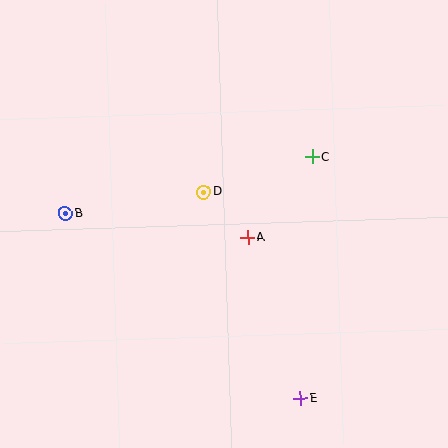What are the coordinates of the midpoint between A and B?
The midpoint between A and B is at (157, 226).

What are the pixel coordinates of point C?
Point C is at (312, 157).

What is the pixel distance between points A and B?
The distance between A and B is 184 pixels.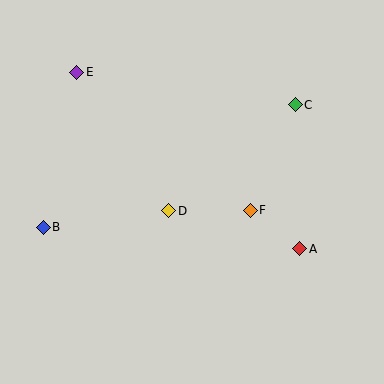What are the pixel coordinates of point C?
Point C is at (295, 105).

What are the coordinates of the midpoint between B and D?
The midpoint between B and D is at (106, 219).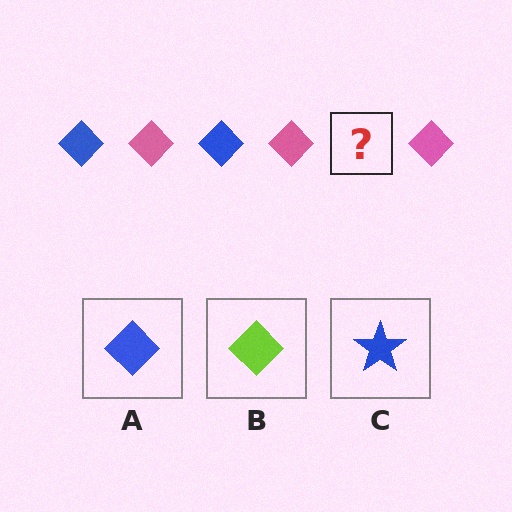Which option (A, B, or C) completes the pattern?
A.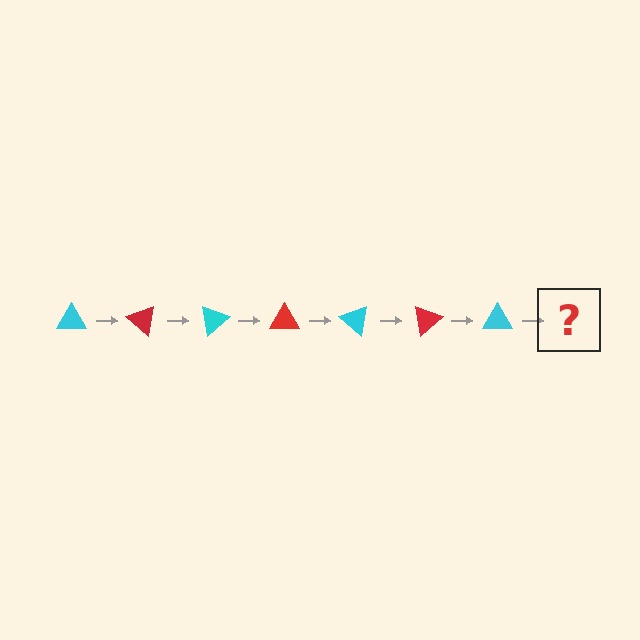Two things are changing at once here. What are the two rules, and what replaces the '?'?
The two rules are that it rotates 40 degrees each step and the color cycles through cyan and red. The '?' should be a red triangle, rotated 280 degrees from the start.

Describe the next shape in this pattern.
It should be a red triangle, rotated 280 degrees from the start.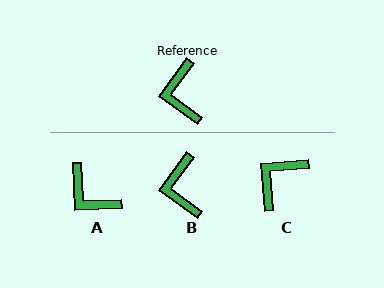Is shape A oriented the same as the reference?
No, it is off by about 38 degrees.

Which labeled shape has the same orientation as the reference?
B.